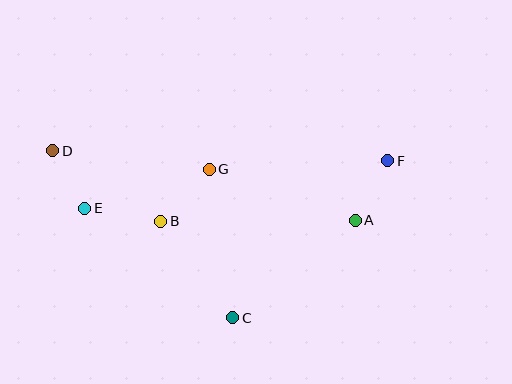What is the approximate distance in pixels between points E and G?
The distance between E and G is approximately 130 pixels.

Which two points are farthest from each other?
Points D and F are farthest from each other.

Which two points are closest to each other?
Points D and E are closest to each other.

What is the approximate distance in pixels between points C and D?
The distance between C and D is approximately 246 pixels.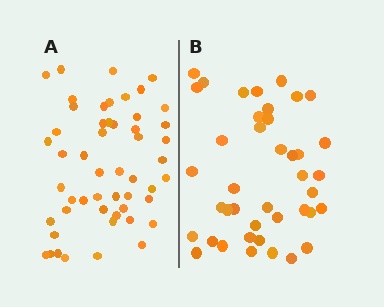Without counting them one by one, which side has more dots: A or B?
Region A (the left region) has more dots.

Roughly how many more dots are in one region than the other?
Region A has roughly 12 or so more dots than region B.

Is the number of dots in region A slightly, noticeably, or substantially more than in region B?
Region A has noticeably more, but not dramatically so. The ratio is roughly 1.3 to 1.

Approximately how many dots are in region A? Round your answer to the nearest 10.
About 50 dots. (The exact count is 52, which rounds to 50.)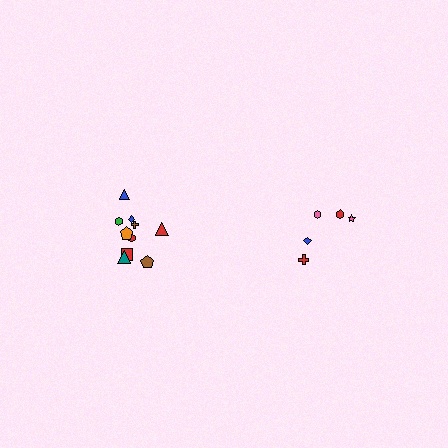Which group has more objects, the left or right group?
The left group.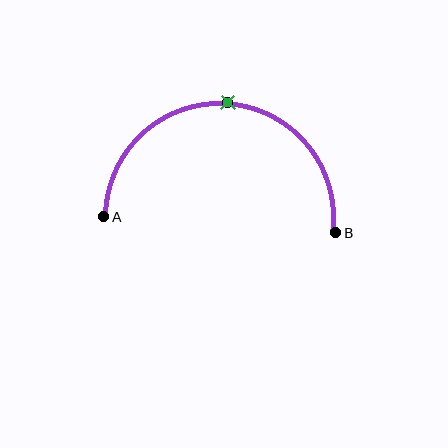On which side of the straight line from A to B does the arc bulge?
The arc bulges above the straight line connecting A and B.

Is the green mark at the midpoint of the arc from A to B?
Yes. The green mark lies on the arc at equal arc-length from both A and B — it is the arc midpoint.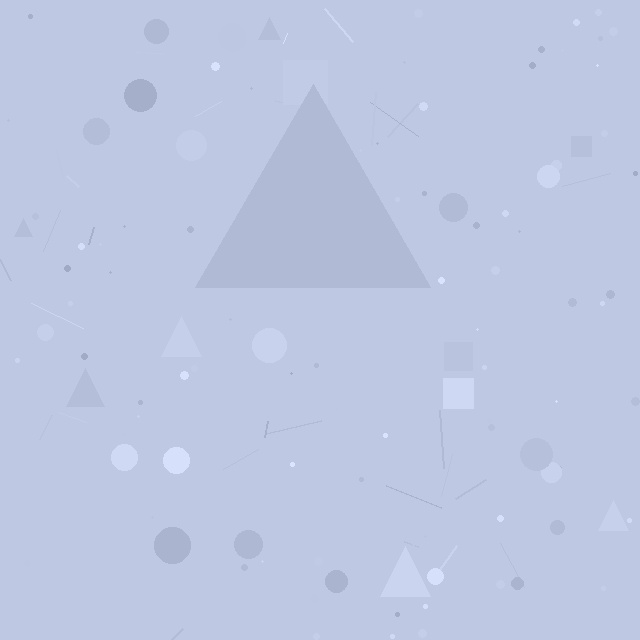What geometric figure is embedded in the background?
A triangle is embedded in the background.